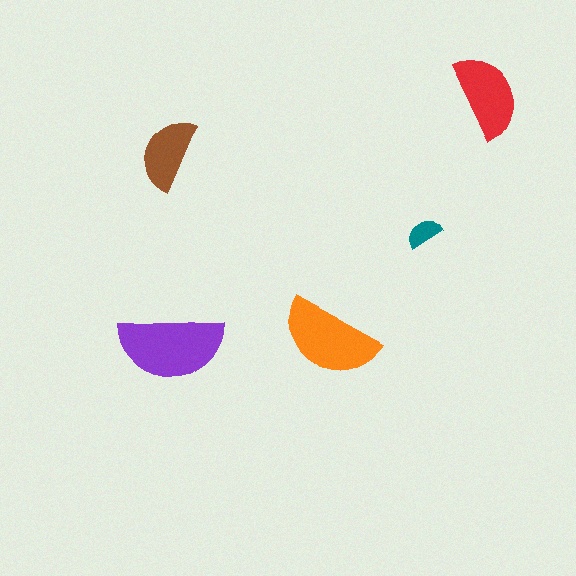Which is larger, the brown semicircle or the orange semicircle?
The orange one.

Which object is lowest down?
The purple semicircle is bottommost.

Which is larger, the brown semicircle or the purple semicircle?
The purple one.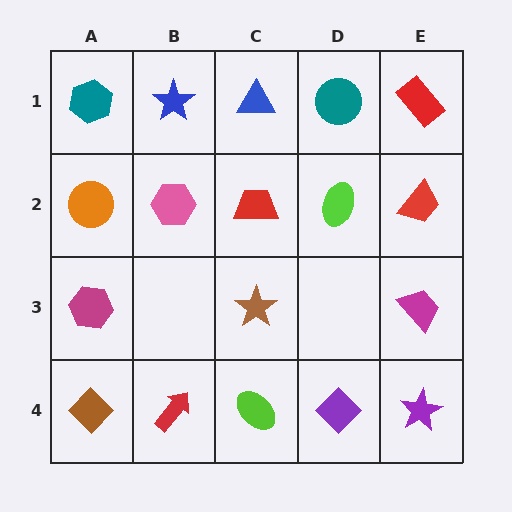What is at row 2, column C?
A red trapezoid.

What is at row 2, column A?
An orange circle.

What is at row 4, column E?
A purple star.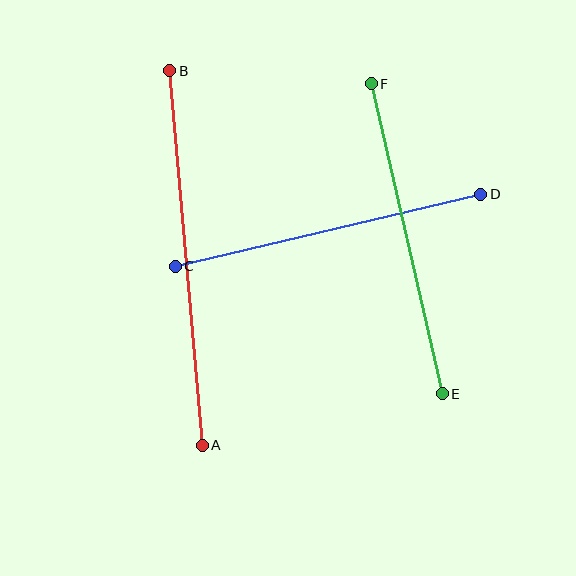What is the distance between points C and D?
The distance is approximately 314 pixels.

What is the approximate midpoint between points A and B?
The midpoint is at approximately (186, 258) pixels.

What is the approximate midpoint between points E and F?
The midpoint is at approximately (407, 239) pixels.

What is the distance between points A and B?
The distance is approximately 376 pixels.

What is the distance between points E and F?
The distance is approximately 318 pixels.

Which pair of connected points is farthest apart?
Points A and B are farthest apart.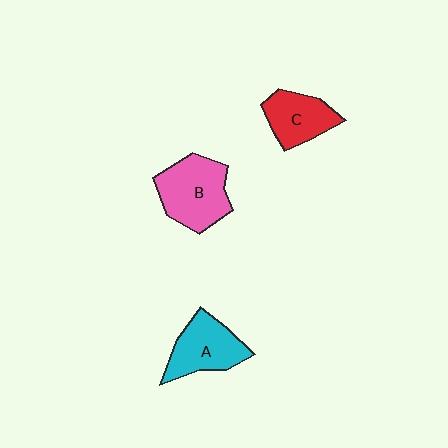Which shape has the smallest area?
Shape C (red).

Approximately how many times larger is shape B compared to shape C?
Approximately 1.4 times.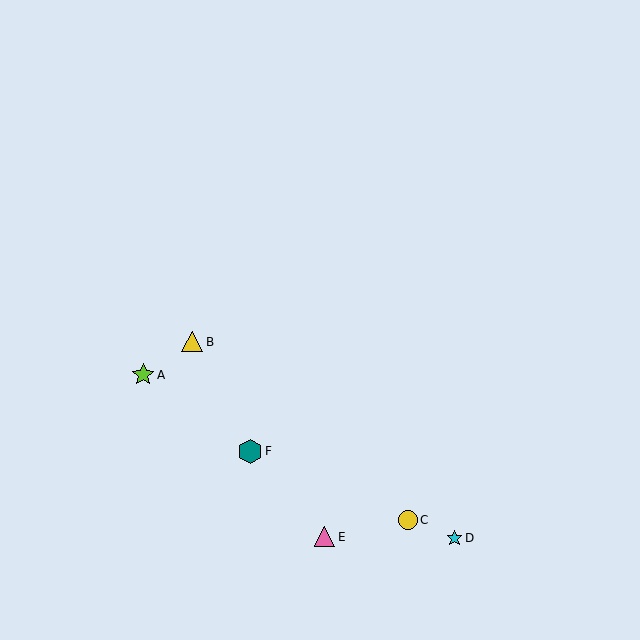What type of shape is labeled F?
Shape F is a teal hexagon.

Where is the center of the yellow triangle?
The center of the yellow triangle is at (192, 342).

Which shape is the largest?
The teal hexagon (labeled F) is the largest.